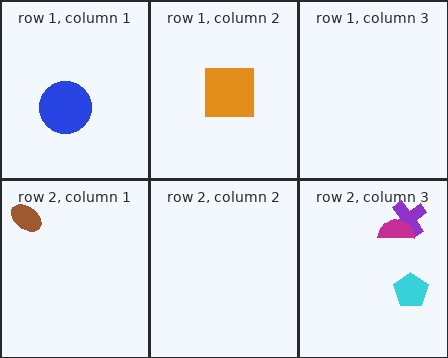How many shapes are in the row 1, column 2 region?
1.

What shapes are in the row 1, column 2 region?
The orange square.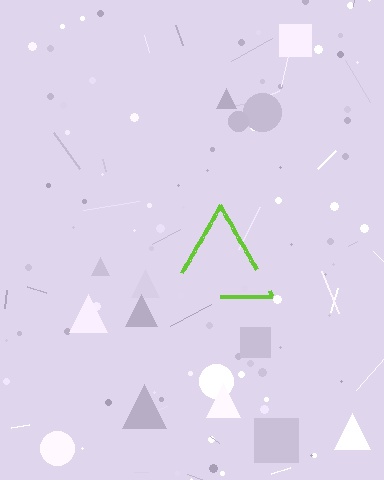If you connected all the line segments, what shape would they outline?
They would outline a triangle.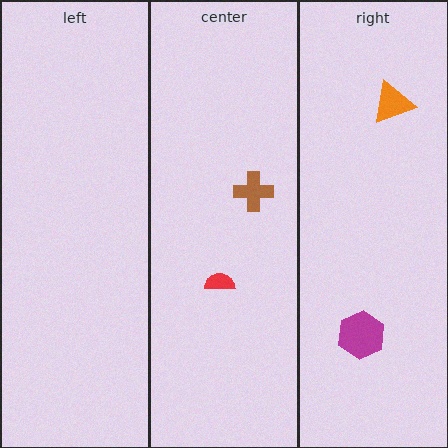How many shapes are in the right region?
2.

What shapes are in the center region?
The red semicircle, the brown cross.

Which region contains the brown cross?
The center region.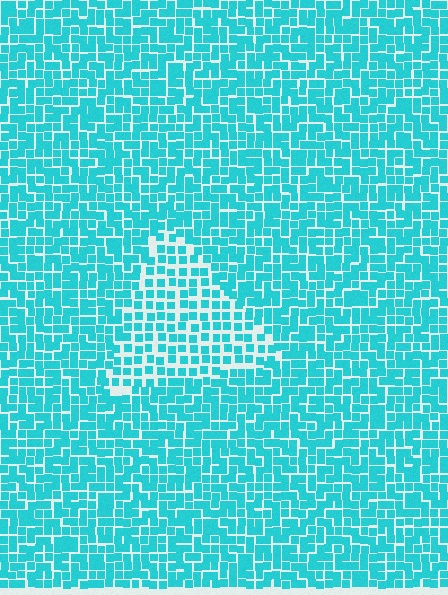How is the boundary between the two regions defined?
The boundary is defined by a change in element density (approximately 1.6x ratio). All elements are the same color, size, and shape.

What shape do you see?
I see a triangle.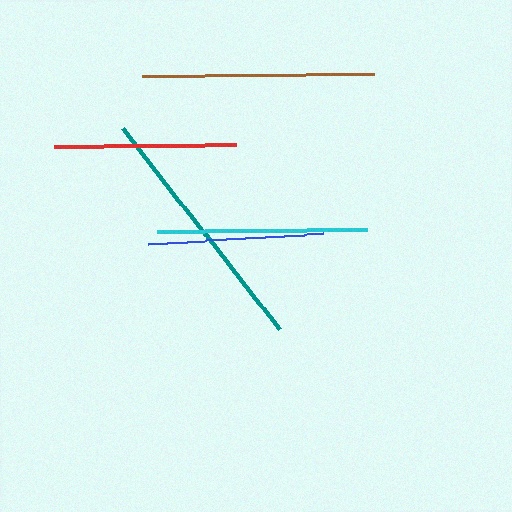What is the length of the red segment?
The red segment is approximately 181 pixels long.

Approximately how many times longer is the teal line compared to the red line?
The teal line is approximately 1.4 times the length of the red line.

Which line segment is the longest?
The teal line is the longest at approximately 255 pixels.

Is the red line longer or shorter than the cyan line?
The cyan line is longer than the red line.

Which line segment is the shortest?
The blue line is the shortest at approximately 175 pixels.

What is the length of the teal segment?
The teal segment is approximately 255 pixels long.